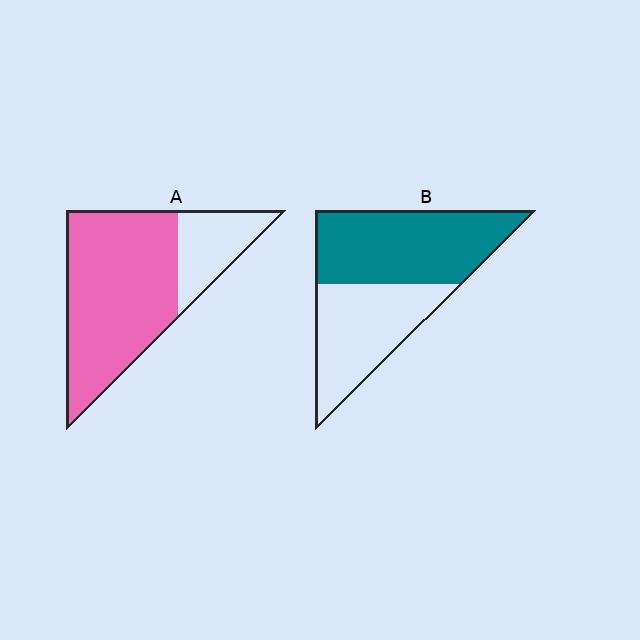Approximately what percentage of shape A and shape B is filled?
A is approximately 75% and B is approximately 55%.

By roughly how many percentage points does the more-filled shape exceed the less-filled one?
By roughly 20 percentage points (A over B).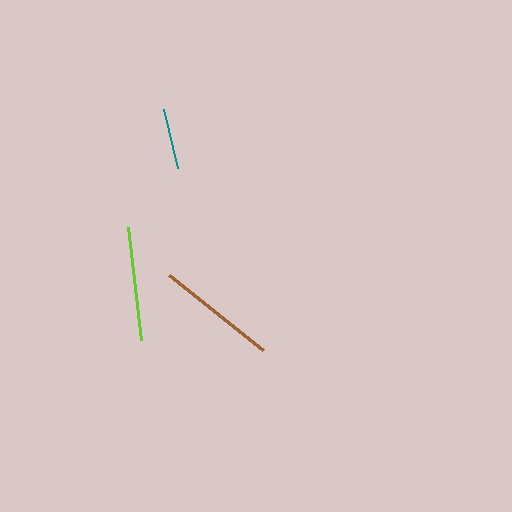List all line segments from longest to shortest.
From longest to shortest: brown, lime, teal.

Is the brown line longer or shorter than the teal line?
The brown line is longer than the teal line.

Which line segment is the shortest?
The teal line is the shortest at approximately 61 pixels.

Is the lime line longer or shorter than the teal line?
The lime line is longer than the teal line.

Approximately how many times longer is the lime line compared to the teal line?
The lime line is approximately 1.9 times the length of the teal line.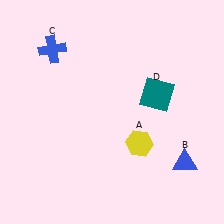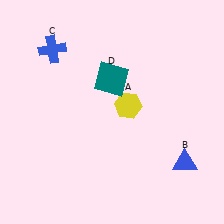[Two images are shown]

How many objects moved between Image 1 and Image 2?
2 objects moved between the two images.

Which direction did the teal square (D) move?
The teal square (D) moved left.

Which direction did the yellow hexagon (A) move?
The yellow hexagon (A) moved up.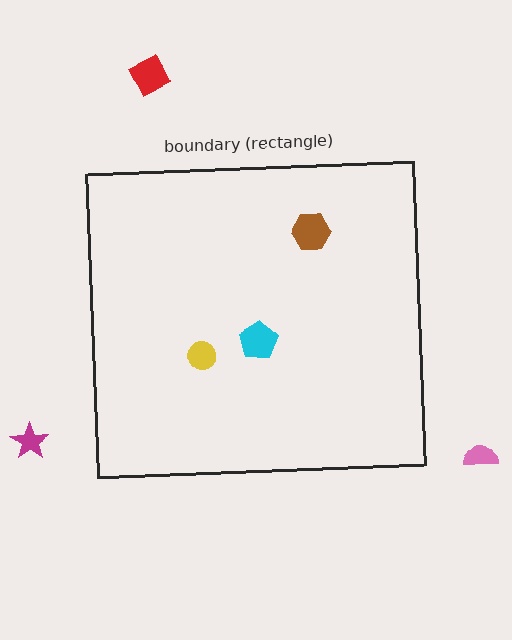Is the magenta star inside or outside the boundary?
Outside.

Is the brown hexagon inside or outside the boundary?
Inside.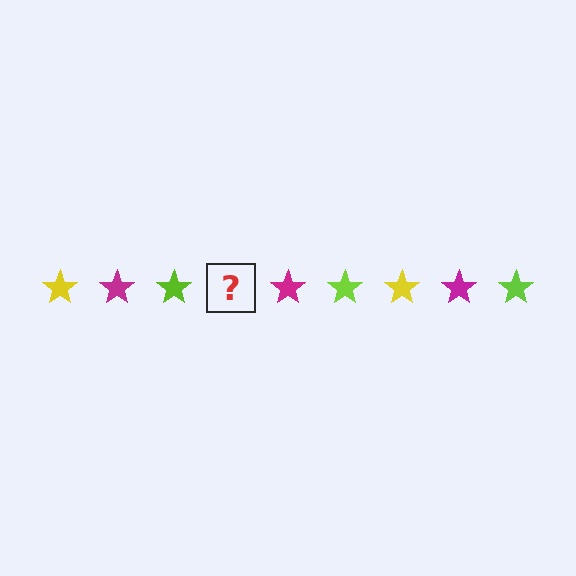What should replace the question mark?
The question mark should be replaced with a yellow star.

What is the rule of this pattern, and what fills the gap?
The rule is that the pattern cycles through yellow, magenta, lime stars. The gap should be filled with a yellow star.